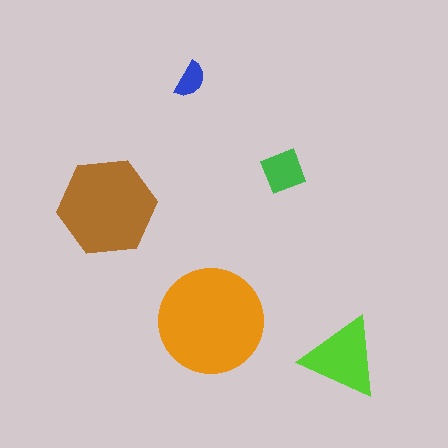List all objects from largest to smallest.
The orange circle, the brown hexagon, the lime triangle, the green square, the blue semicircle.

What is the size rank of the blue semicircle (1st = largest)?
5th.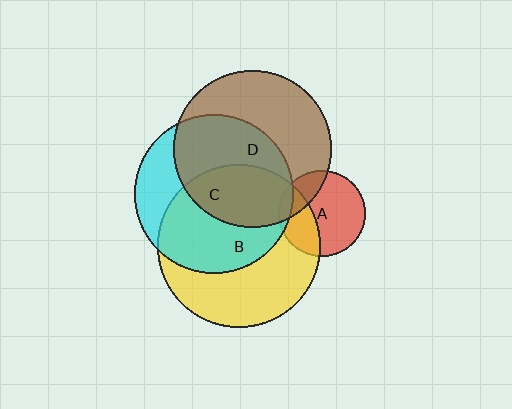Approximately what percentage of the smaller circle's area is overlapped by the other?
Approximately 55%.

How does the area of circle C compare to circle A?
Approximately 3.4 times.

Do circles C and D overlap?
Yes.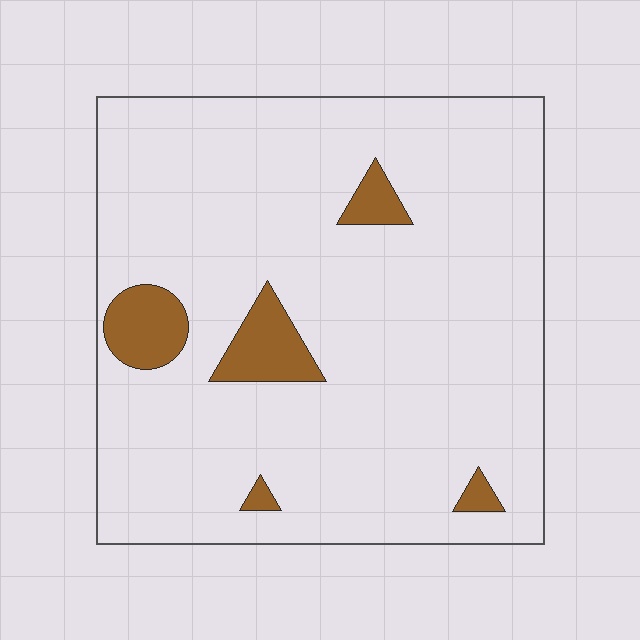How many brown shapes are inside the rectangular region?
5.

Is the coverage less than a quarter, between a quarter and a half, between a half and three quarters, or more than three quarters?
Less than a quarter.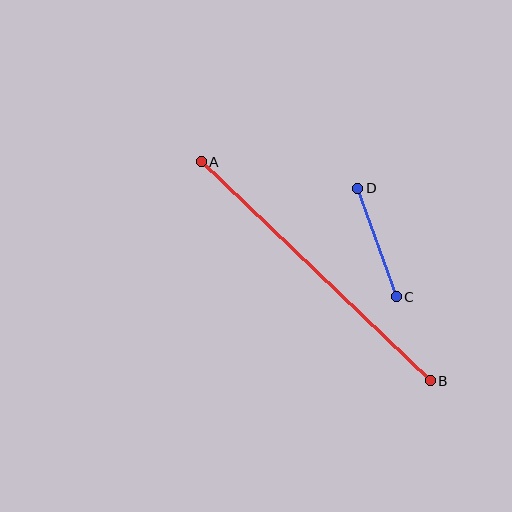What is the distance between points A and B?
The distance is approximately 317 pixels.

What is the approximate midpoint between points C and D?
The midpoint is at approximately (377, 242) pixels.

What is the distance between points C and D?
The distance is approximately 115 pixels.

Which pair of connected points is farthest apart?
Points A and B are farthest apart.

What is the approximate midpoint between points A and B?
The midpoint is at approximately (316, 271) pixels.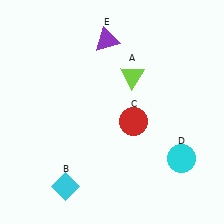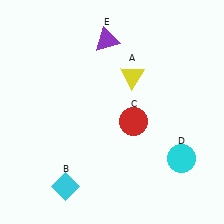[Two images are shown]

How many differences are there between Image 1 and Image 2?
There is 1 difference between the two images.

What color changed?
The triangle (A) changed from lime in Image 1 to yellow in Image 2.